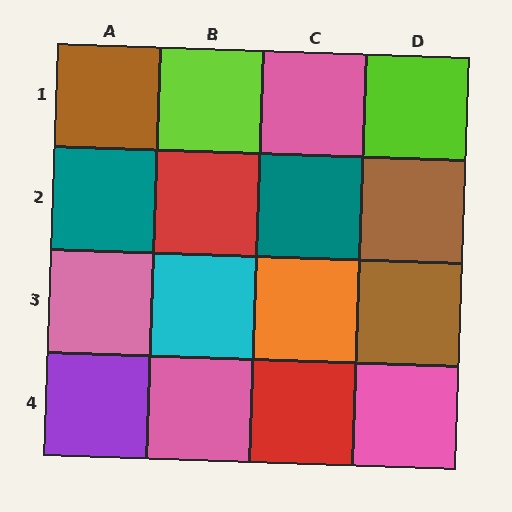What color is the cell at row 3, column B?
Cyan.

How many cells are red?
2 cells are red.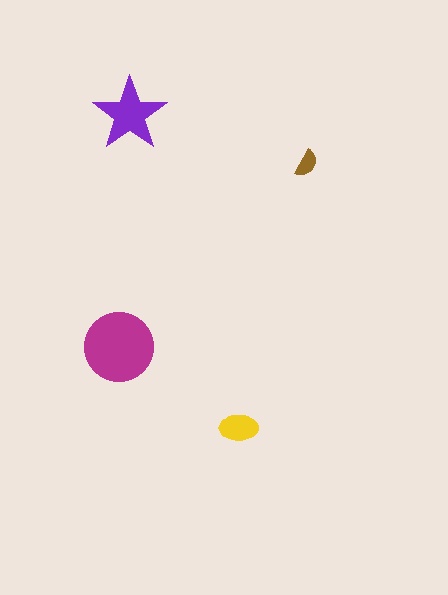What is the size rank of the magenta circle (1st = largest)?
1st.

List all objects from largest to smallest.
The magenta circle, the purple star, the yellow ellipse, the brown semicircle.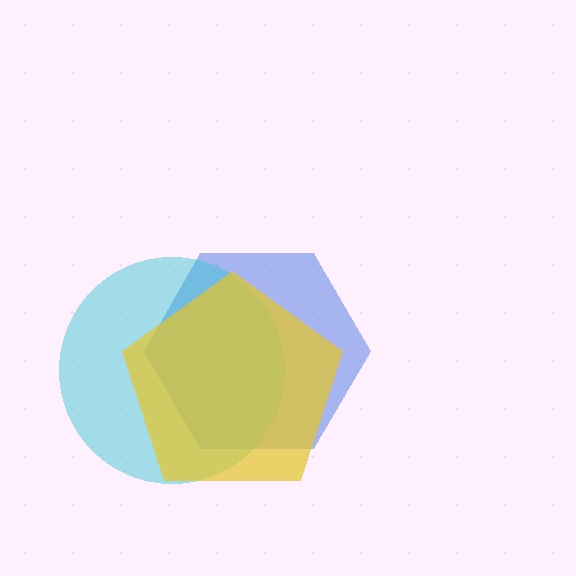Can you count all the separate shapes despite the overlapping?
Yes, there are 3 separate shapes.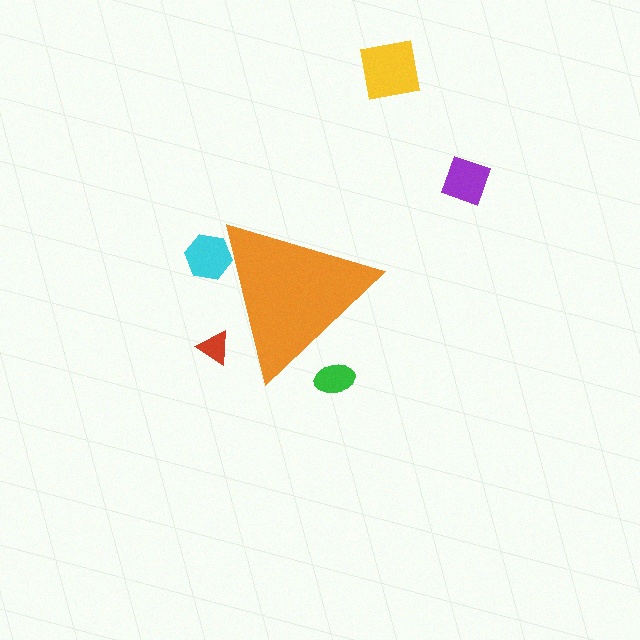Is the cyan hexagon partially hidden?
Yes, the cyan hexagon is partially hidden behind the orange triangle.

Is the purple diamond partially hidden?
No, the purple diamond is fully visible.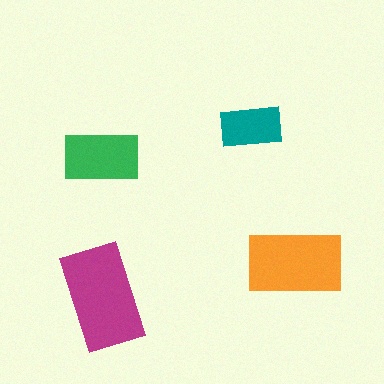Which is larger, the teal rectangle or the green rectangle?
The green one.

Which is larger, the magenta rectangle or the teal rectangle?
The magenta one.